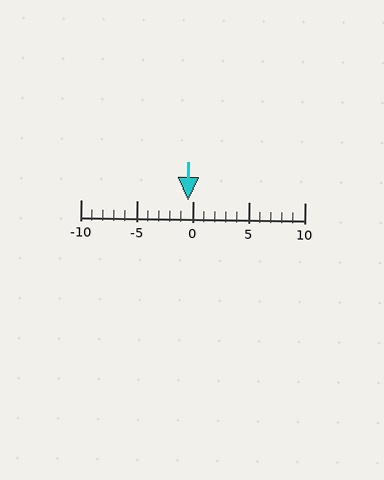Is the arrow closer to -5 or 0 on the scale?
The arrow is closer to 0.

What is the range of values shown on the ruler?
The ruler shows values from -10 to 10.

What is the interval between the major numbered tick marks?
The major tick marks are spaced 5 units apart.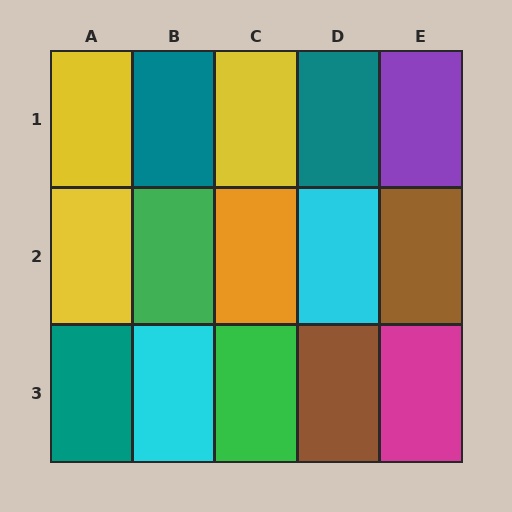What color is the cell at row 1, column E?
Purple.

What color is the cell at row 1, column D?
Teal.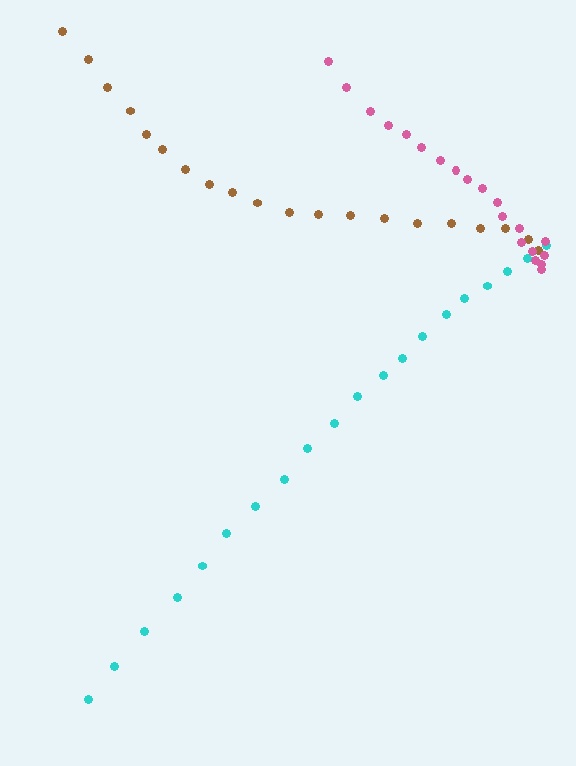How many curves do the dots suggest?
There are 3 distinct paths.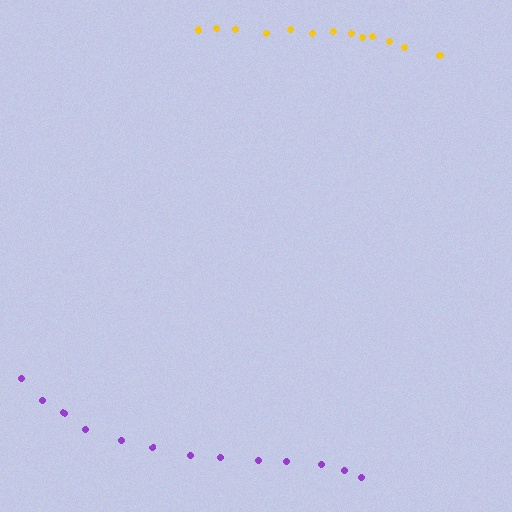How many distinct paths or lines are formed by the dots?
There are 2 distinct paths.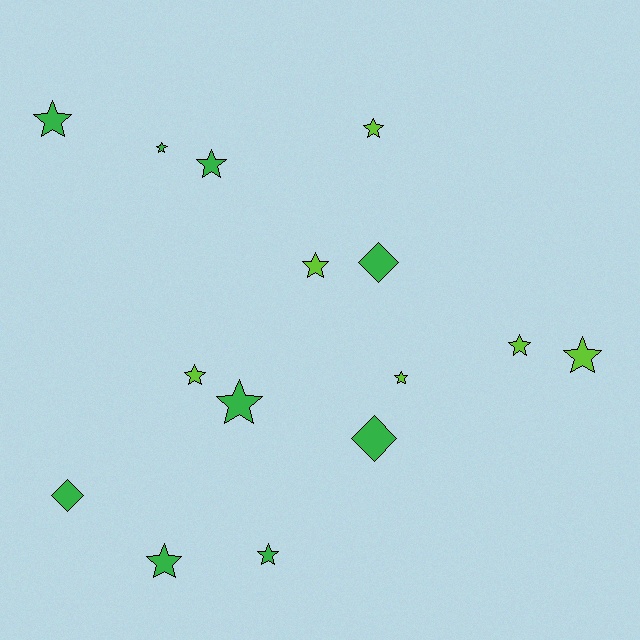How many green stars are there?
There are 6 green stars.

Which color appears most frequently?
Green, with 9 objects.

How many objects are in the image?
There are 15 objects.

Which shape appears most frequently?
Star, with 12 objects.